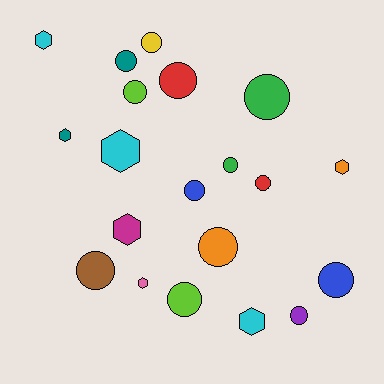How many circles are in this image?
There are 13 circles.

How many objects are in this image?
There are 20 objects.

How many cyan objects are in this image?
There are 3 cyan objects.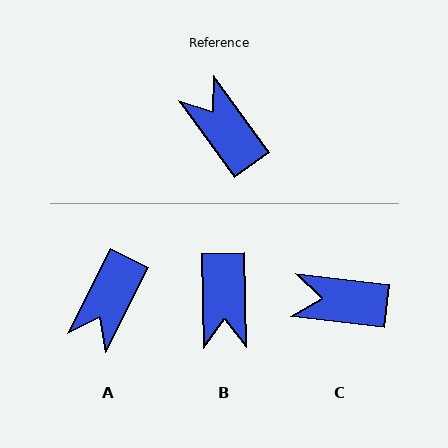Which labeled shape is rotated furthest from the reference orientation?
B, about 146 degrees away.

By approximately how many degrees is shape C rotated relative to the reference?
Approximately 48 degrees counter-clockwise.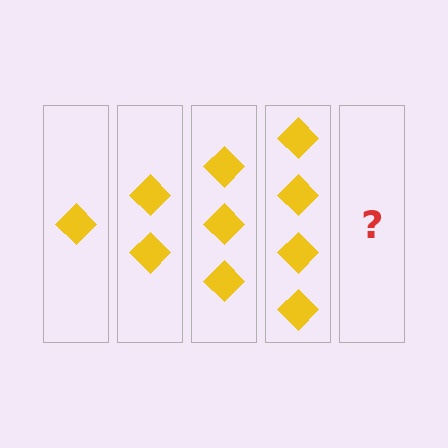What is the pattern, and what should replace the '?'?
The pattern is that each step adds one more diamond. The '?' should be 5 diamonds.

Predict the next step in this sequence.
The next step is 5 diamonds.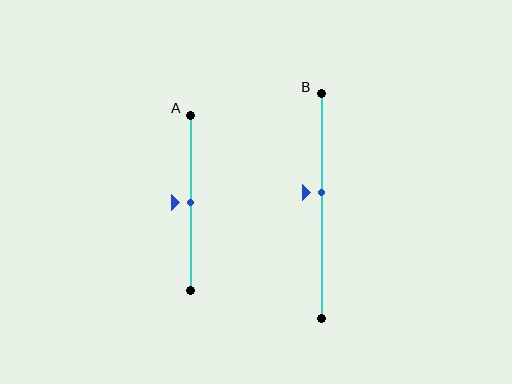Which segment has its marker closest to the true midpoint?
Segment A has its marker closest to the true midpoint.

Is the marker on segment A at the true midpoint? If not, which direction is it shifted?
Yes, the marker on segment A is at the true midpoint.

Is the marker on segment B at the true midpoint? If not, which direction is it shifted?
No, the marker on segment B is shifted upward by about 6% of the segment length.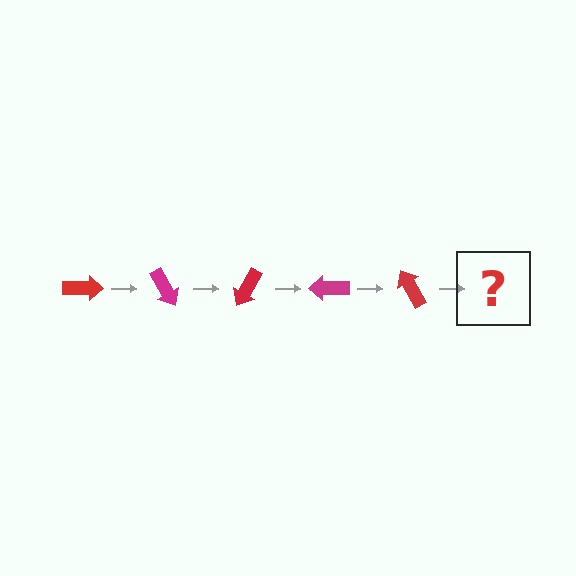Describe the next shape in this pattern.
It should be a magenta arrow, rotated 300 degrees from the start.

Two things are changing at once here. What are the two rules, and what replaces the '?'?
The two rules are that it rotates 60 degrees each step and the color cycles through red and magenta. The '?' should be a magenta arrow, rotated 300 degrees from the start.